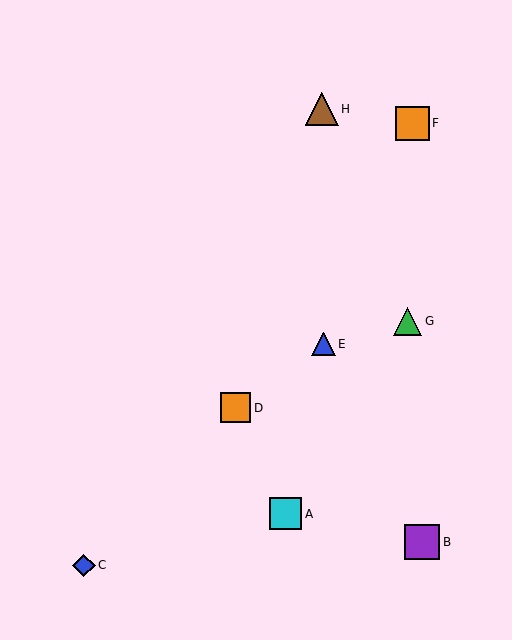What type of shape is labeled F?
Shape F is an orange square.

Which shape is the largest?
The purple square (labeled B) is the largest.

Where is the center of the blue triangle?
The center of the blue triangle is at (323, 344).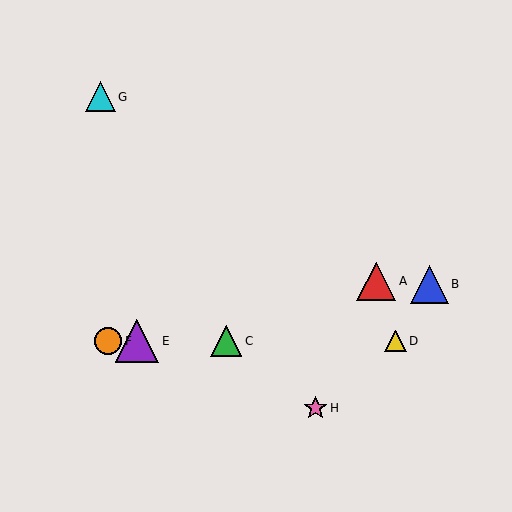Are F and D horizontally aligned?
Yes, both are at y≈341.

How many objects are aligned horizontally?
4 objects (C, D, E, F) are aligned horizontally.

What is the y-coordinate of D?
Object D is at y≈341.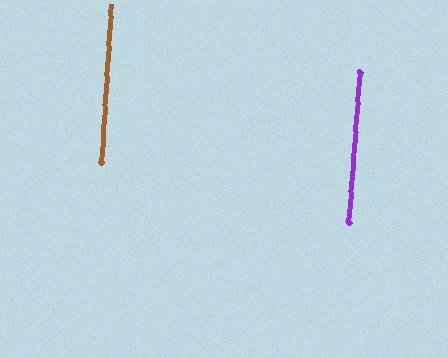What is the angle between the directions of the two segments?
Approximately 1 degree.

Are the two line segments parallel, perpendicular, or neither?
Parallel — their directions differ by only 0.6°.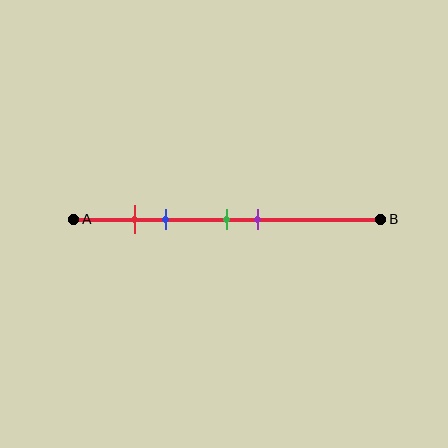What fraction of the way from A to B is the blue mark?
The blue mark is approximately 30% (0.3) of the way from A to B.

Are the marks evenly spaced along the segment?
No, the marks are not evenly spaced.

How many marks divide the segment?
There are 4 marks dividing the segment.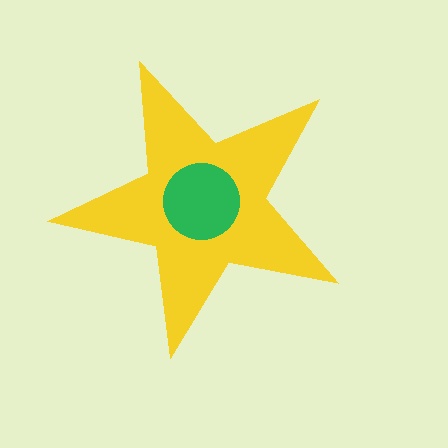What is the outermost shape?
The yellow star.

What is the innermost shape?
The green circle.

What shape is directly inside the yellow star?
The green circle.